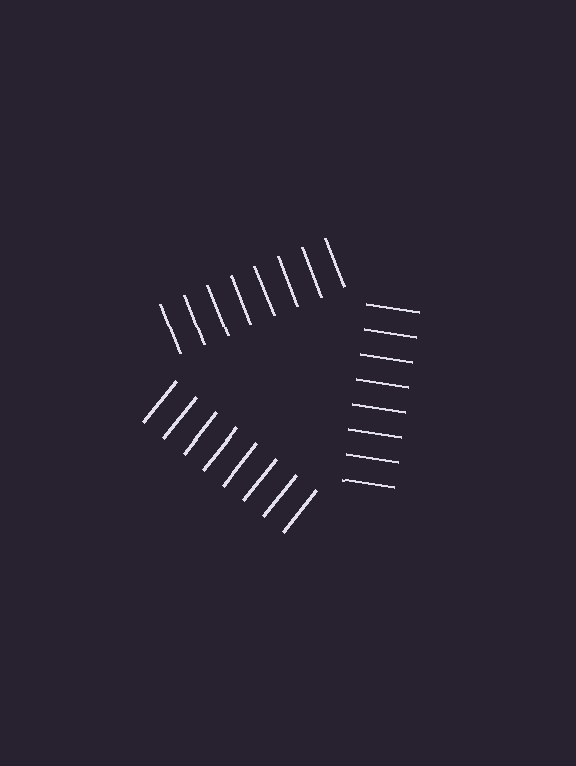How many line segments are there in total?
24 — 8 along each of the 3 edges.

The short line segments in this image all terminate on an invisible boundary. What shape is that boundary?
An illusory triangle — the line segments terminate on its edges but no continuous stroke is drawn.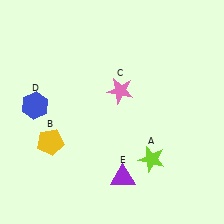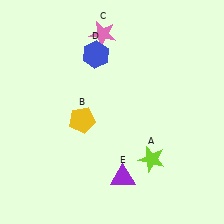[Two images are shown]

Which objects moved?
The objects that moved are: the yellow pentagon (B), the pink star (C), the blue hexagon (D).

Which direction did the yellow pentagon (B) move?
The yellow pentagon (B) moved right.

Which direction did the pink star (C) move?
The pink star (C) moved up.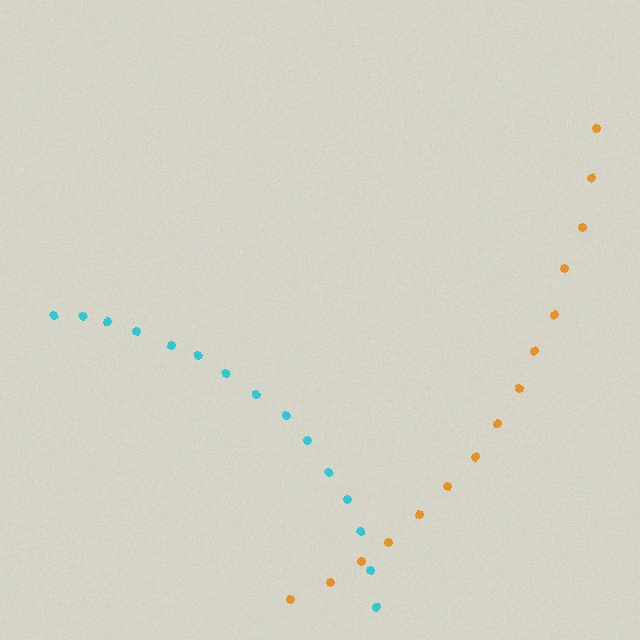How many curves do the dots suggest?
There are 2 distinct paths.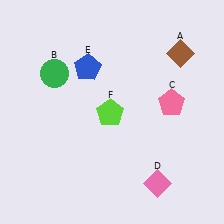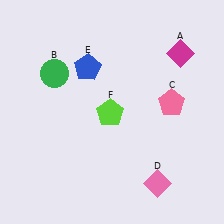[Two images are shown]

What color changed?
The diamond (A) changed from brown in Image 1 to magenta in Image 2.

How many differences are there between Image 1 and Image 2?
There is 1 difference between the two images.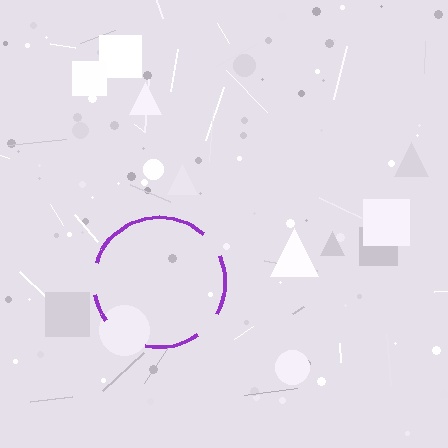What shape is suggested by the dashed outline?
The dashed outline suggests a circle.